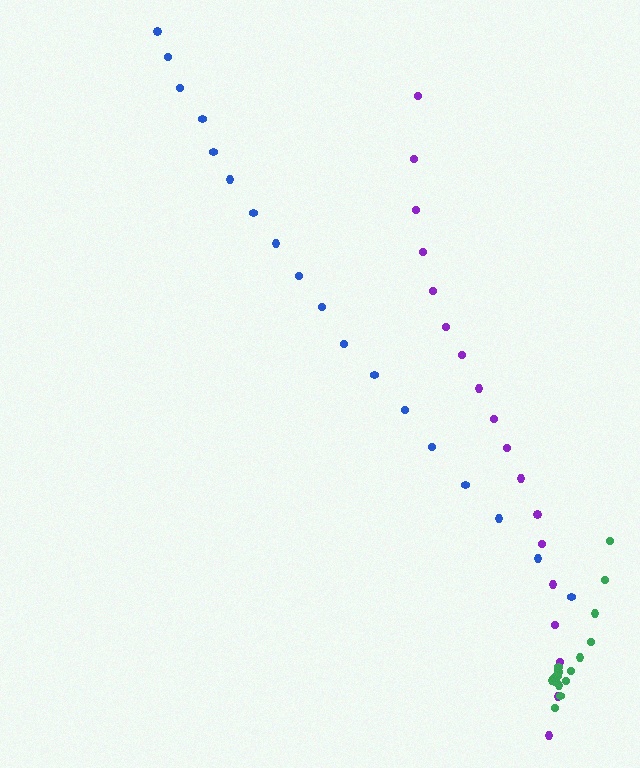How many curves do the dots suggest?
There are 3 distinct paths.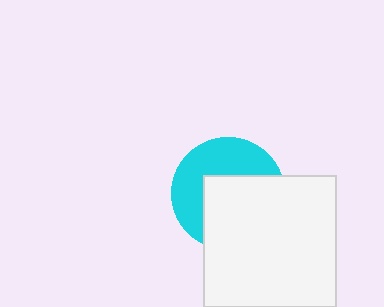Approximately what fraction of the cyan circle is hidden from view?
Roughly 53% of the cyan circle is hidden behind the white square.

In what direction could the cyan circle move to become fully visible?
The cyan circle could move toward the upper-left. That would shift it out from behind the white square entirely.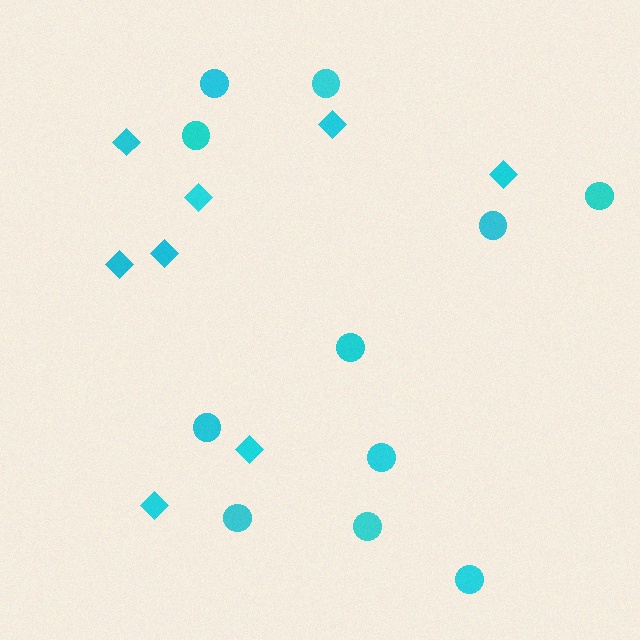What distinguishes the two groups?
There are 2 groups: one group of circles (11) and one group of diamonds (8).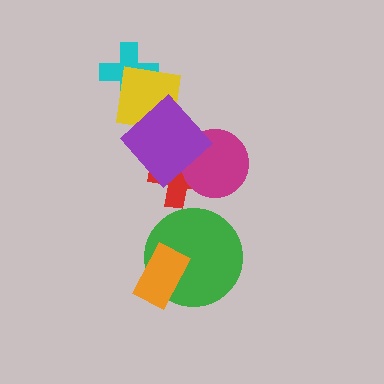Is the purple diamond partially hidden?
No, no other shape covers it.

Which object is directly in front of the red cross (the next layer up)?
The magenta circle is directly in front of the red cross.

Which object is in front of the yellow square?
The purple diamond is in front of the yellow square.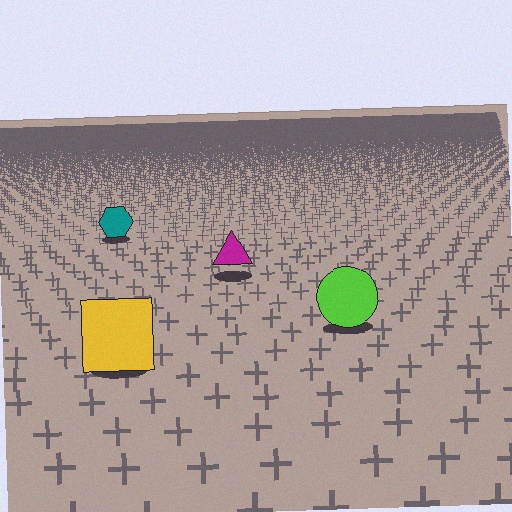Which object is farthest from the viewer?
The teal hexagon is farthest from the viewer. It appears smaller and the ground texture around it is denser.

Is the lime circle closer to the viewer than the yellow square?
No. The yellow square is closer — you can tell from the texture gradient: the ground texture is coarser near it.